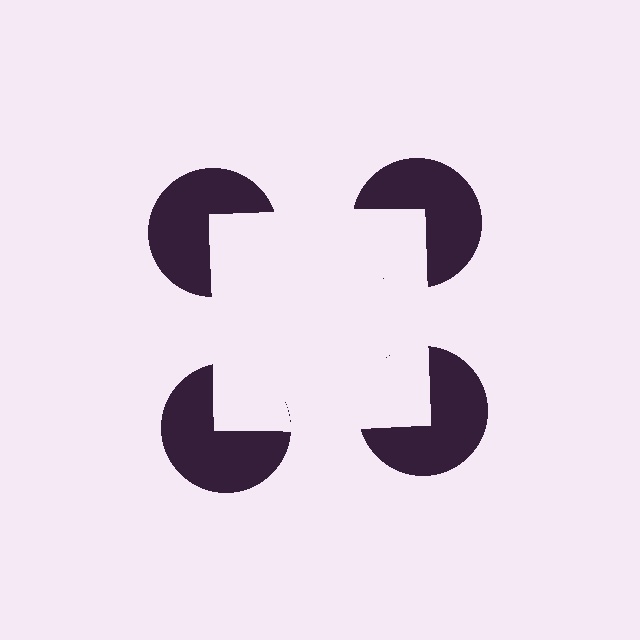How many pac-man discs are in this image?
There are 4 — one at each vertex of the illusory square.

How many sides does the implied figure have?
4 sides.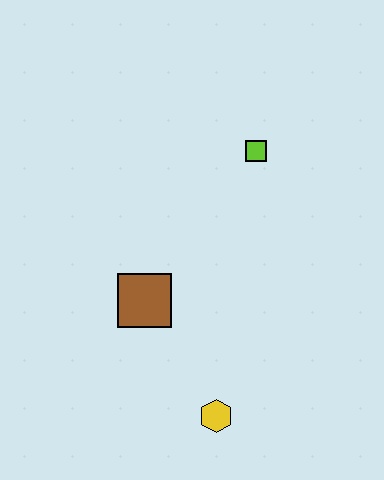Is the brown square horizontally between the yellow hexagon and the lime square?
No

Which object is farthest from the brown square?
The lime square is farthest from the brown square.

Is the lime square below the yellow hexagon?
No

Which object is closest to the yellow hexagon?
The brown square is closest to the yellow hexagon.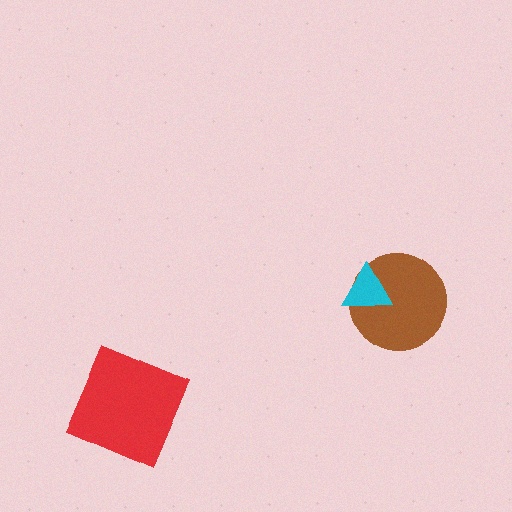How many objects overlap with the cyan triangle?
1 object overlaps with the cyan triangle.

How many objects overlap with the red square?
0 objects overlap with the red square.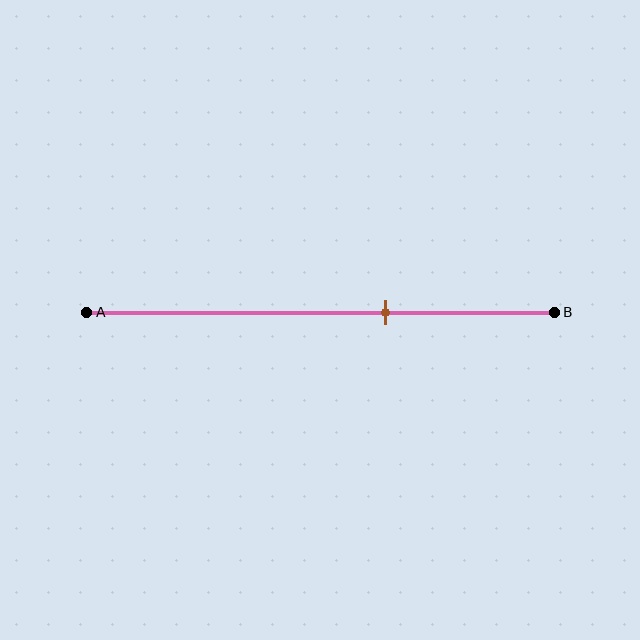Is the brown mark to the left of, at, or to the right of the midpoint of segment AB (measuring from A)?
The brown mark is to the right of the midpoint of segment AB.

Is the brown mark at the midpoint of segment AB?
No, the mark is at about 65% from A, not at the 50% midpoint.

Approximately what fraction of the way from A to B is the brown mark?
The brown mark is approximately 65% of the way from A to B.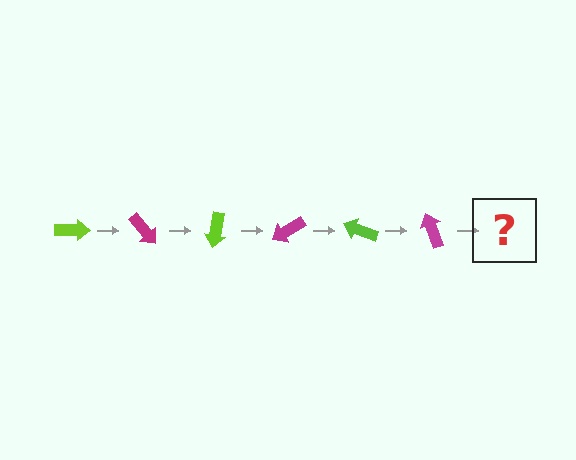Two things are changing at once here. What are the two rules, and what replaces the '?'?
The two rules are that it rotates 50 degrees each step and the color cycles through lime and magenta. The '?' should be a lime arrow, rotated 300 degrees from the start.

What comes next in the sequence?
The next element should be a lime arrow, rotated 300 degrees from the start.